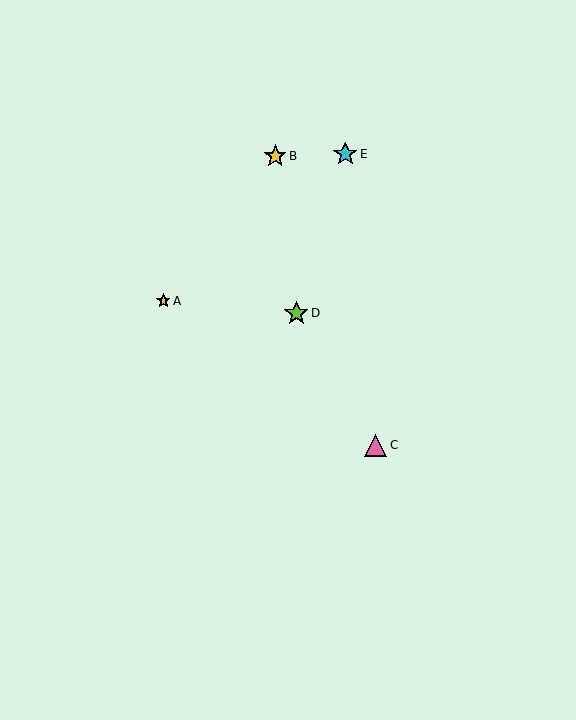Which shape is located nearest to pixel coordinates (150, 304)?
The yellow star (labeled A) at (163, 301) is nearest to that location.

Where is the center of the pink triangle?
The center of the pink triangle is at (375, 445).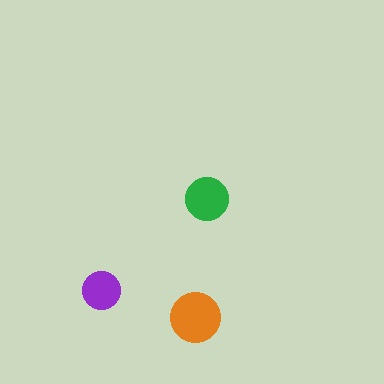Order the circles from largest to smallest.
the orange one, the green one, the purple one.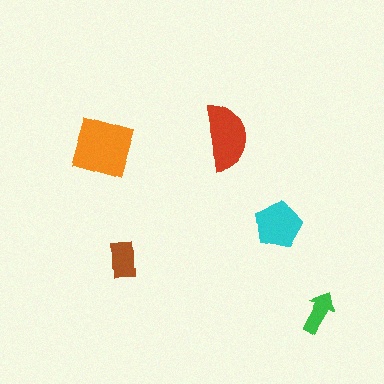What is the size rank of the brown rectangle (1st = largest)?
4th.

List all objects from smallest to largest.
The green arrow, the brown rectangle, the cyan pentagon, the red semicircle, the orange square.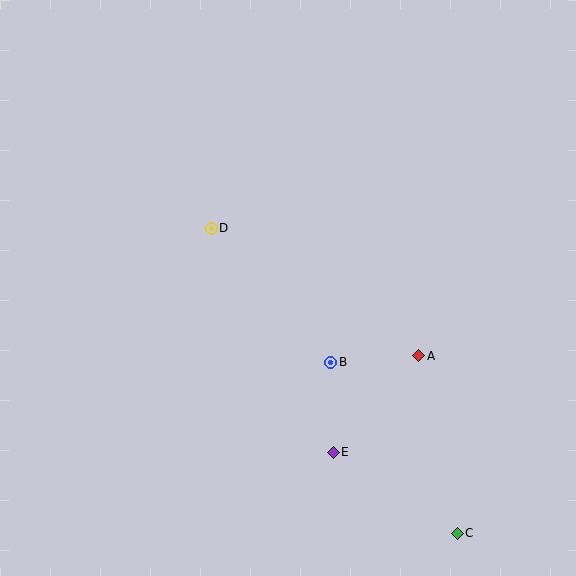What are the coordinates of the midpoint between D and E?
The midpoint between D and E is at (272, 340).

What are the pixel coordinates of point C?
Point C is at (457, 533).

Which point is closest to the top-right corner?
Point A is closest to the top-right corner.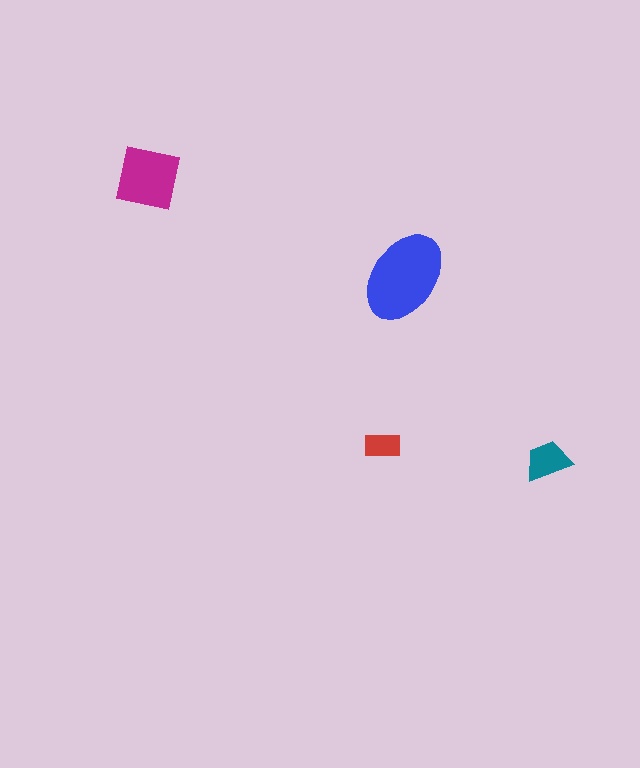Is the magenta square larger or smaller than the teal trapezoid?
Larger.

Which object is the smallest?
The red rectangle.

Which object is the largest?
The blue ellipse.